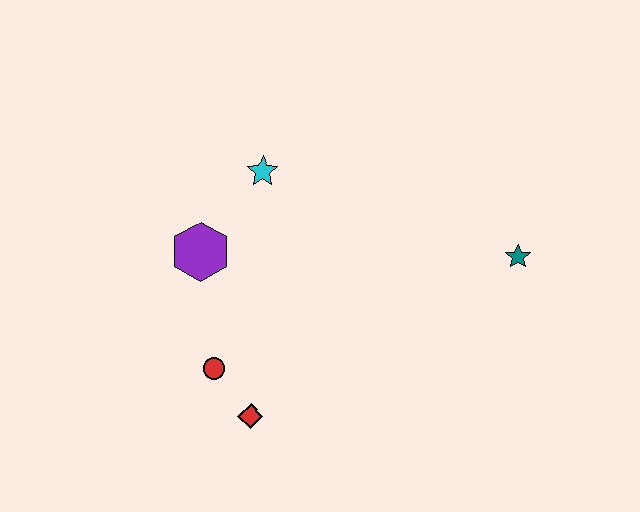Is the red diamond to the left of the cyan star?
Yes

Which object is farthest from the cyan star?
The teal star is farthest from the cyan star.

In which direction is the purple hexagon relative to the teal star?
The purple hexagon is to the left of the teal star.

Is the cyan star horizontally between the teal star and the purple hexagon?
Yes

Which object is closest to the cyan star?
The purple hexagon is closest to the cyan star.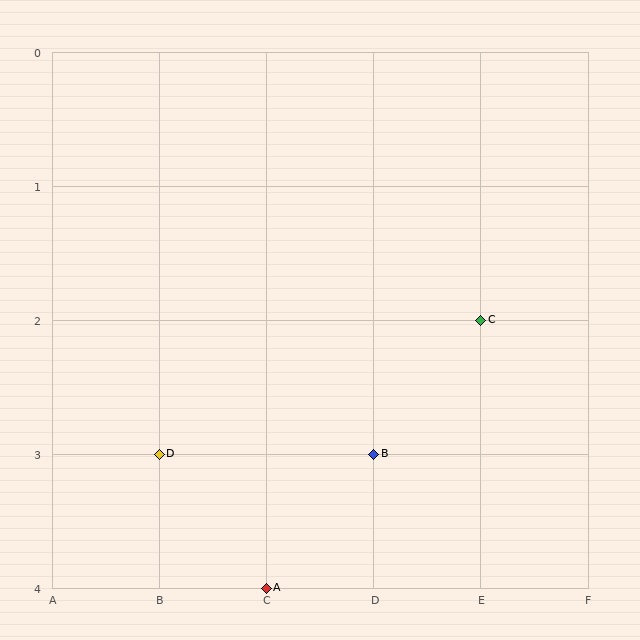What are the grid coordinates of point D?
Point D is at grid coordinates (B, 3).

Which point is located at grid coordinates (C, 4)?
Point A is at (C, 4).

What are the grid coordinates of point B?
Point B is at grid coordinates (D, 3).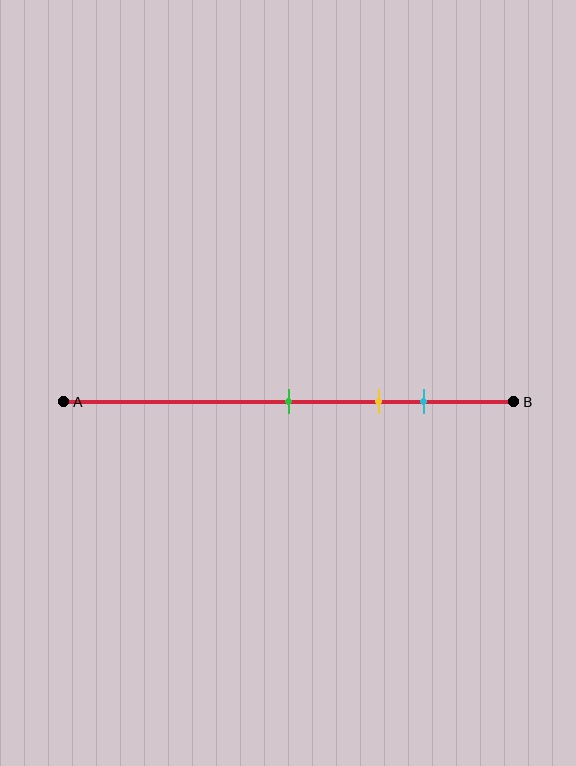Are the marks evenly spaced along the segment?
Yes, the marks are approximately evenly spaced.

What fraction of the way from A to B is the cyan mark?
The cyan mark is approximately 80% (0.8) of the way from A to B.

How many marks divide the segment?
There are 3 marks dividing the segment.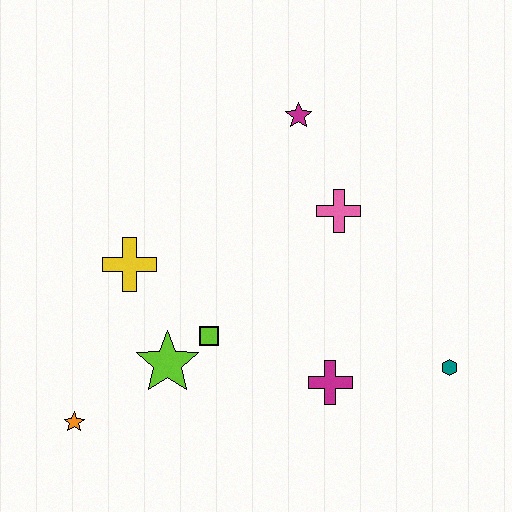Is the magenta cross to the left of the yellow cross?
No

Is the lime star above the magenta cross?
Yes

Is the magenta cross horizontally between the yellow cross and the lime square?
No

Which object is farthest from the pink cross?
The orange star is farthest from the pink cross.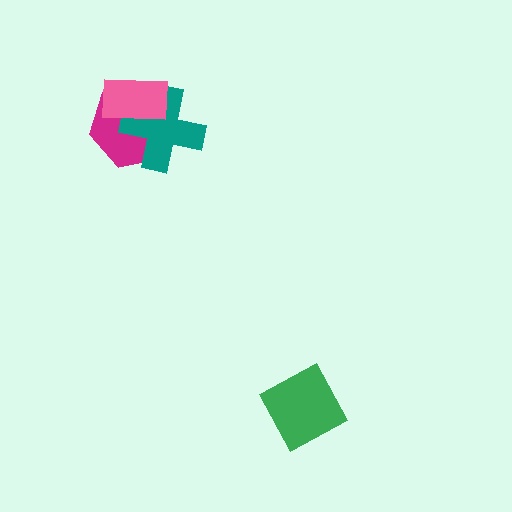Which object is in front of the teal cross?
The pink rectangle is in front of the teal cross.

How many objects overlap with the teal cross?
2 objects overlap with the teal cross.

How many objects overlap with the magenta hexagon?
2 objects overlap with the magenta hexagon.